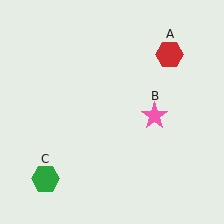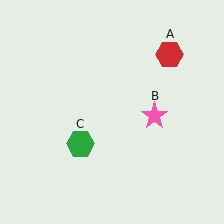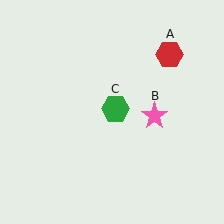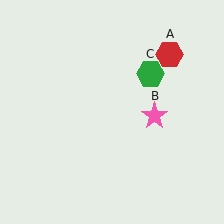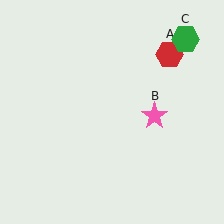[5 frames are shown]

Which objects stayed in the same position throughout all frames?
Red hexagon (object A) and pink star (object B) remained stationary.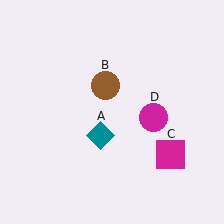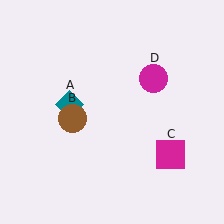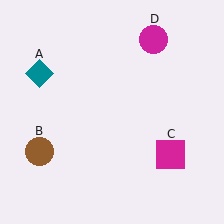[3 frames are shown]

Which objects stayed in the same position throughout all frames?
Magenta square (object C) remained stationary.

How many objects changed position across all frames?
3 objects changed position: teal diamond (object A), brown circle (object B), magenta circle (object D).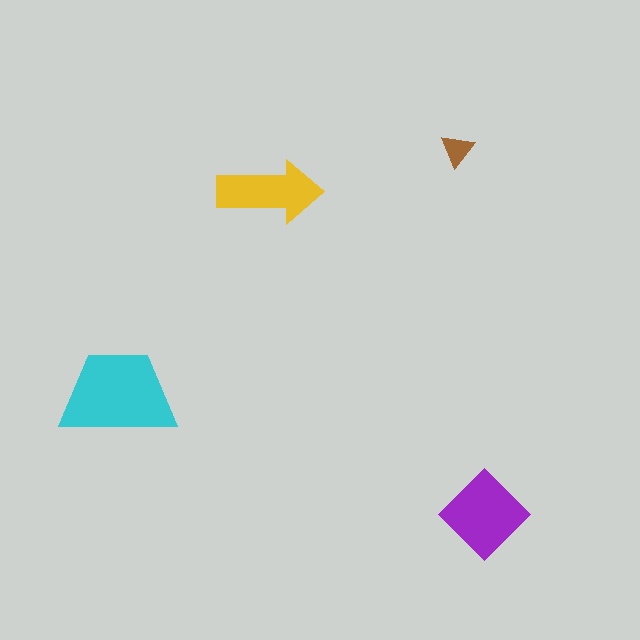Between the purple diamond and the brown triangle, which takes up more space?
The purple diamond.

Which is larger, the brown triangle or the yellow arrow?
The yellow arrow.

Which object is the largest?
The cyan trapezoid.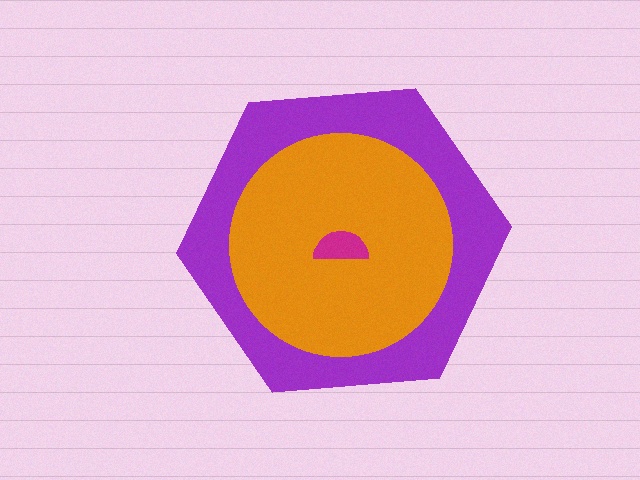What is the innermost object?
The magenta semicircle.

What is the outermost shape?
The purple hexagon.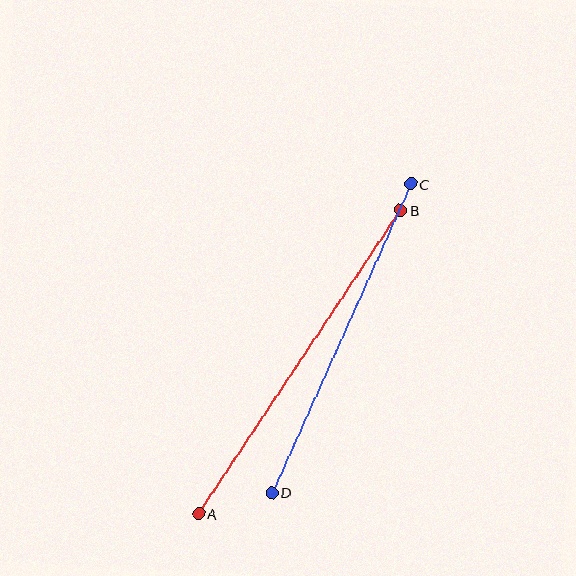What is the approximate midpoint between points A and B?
The midpoint is at approximately (300, 362) pixels.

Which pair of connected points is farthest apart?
Points A and B are farthest apart.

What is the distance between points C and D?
The distance is approximately 339 pixels.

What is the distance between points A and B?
The distance is approximately 364 pixels.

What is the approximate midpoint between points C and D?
The midpoint is at approximately (341, 338) pixels.